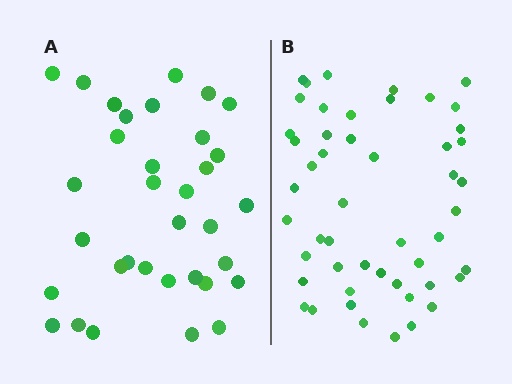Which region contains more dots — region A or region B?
Region B (the right region) has more dots.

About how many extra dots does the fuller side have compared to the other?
Region B has approximately 15 more dots than region A.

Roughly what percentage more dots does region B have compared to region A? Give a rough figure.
About 45% more.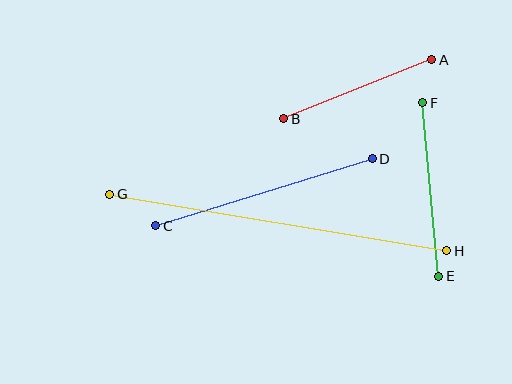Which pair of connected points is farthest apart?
Points G and H are farthest apart.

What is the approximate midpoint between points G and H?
The midpoint is at approximately (278, 222) pixels.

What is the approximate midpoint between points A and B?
The midpoint is at approximately (358, 89) pixels.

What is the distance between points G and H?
The distance is approximately 342 pixels.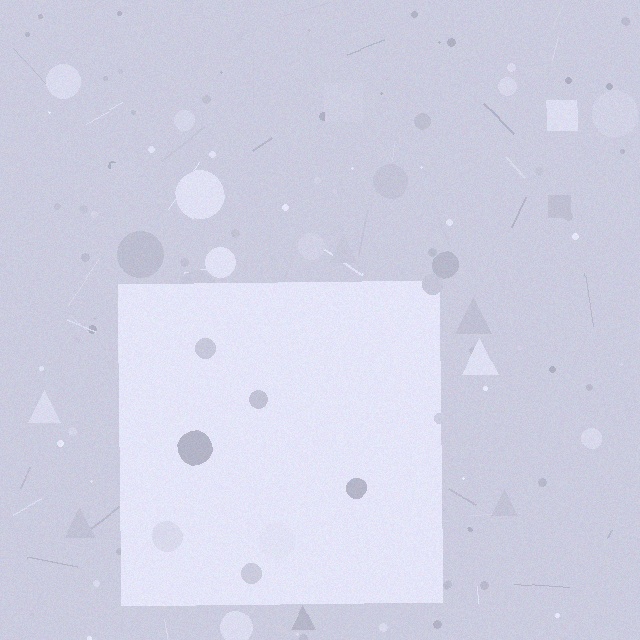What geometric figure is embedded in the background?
A square is embedded in the background.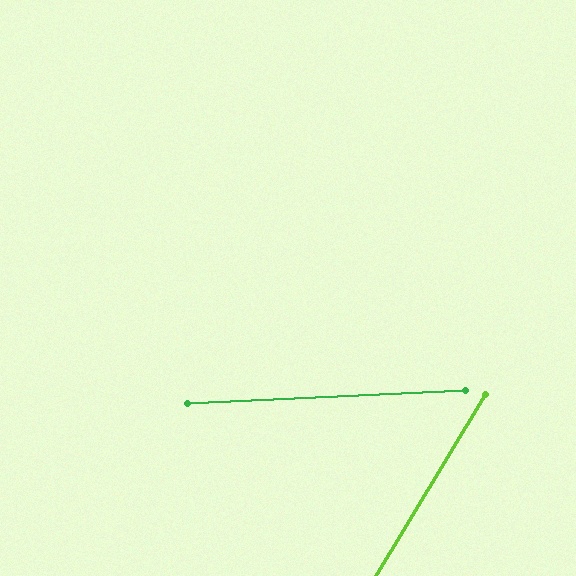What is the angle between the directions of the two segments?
Approximately 56 degrees.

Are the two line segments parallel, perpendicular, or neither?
Neither parallel nor perpendicular — they differ by about 56°.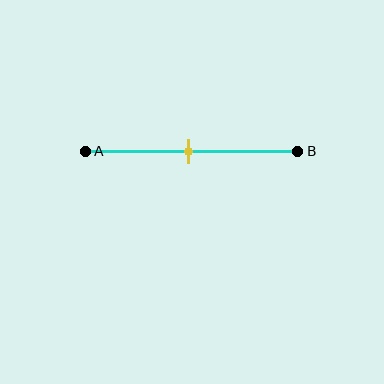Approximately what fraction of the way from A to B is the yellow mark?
The yellow mark is approximately 50% of the way from A to B.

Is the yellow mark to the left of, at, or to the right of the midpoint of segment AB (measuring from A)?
The yellow mark is approximately at the midpoint of segment AB.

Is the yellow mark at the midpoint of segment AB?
Yes, the mark is approximately at the midpoint.